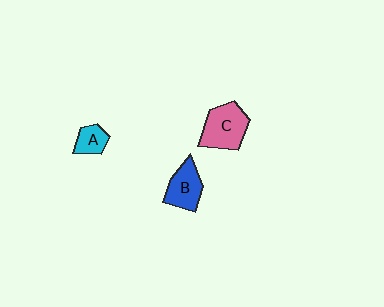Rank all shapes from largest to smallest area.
From largest to smallest: C (pink), B (blue), A (cyan).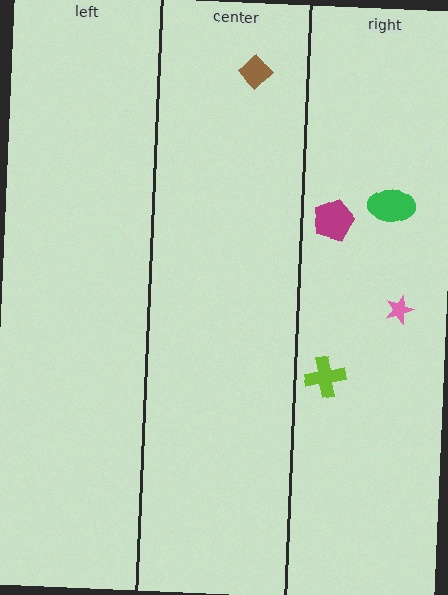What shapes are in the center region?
The brown diamond.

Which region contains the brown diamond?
The center region.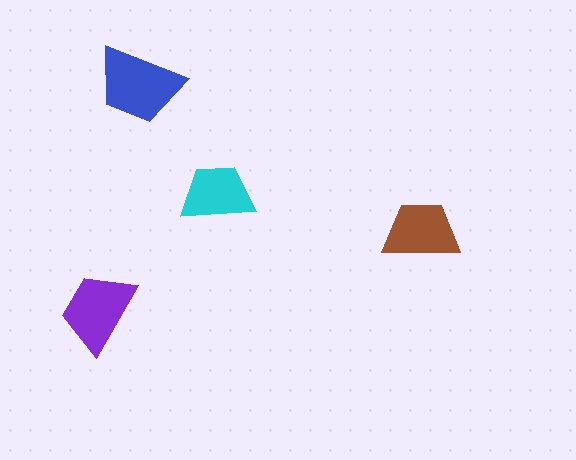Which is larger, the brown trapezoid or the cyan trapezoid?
The brown one.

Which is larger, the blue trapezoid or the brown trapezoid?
The blue one.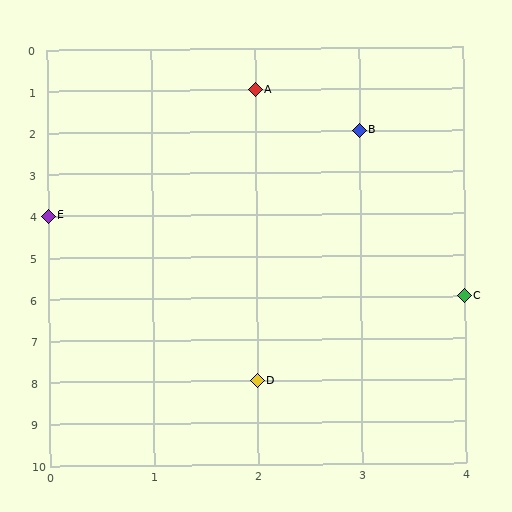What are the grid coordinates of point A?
Point A is at grid coordinates (2, 1).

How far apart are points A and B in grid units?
Points A and B are 1 column and 1 row apart (about 1.4 grid units diagonally).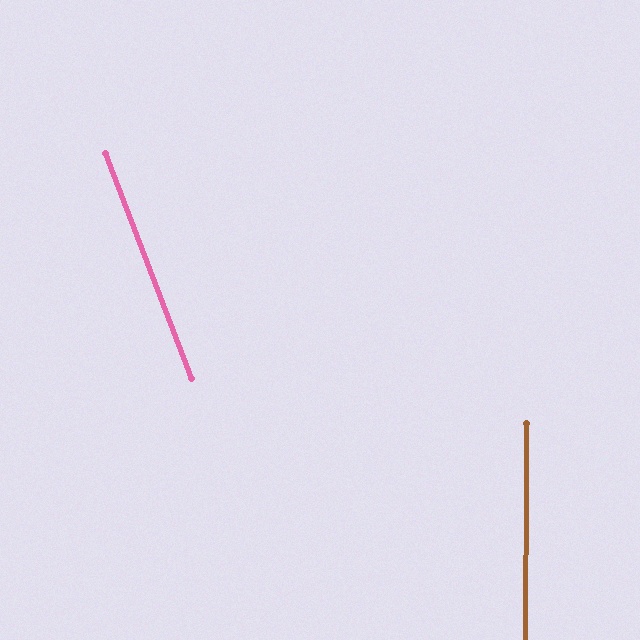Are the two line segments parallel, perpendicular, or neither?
Neither parallel nor perpendicular — they differ by about 21°.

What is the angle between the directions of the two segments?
Approximately 21 degrees.